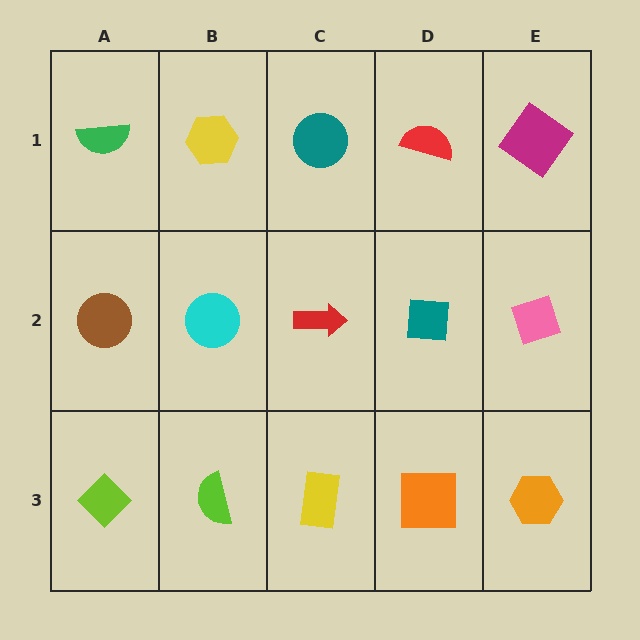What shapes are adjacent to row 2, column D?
A red semicircle (row 1, column D), an orange square (row 3, column D), a red arrow (row 2, column C), a pink diamond (row 2, column E).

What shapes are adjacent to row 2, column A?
A green semicircle (row 1, column A), a lime diamond (row 3, column A), a cyan circle (row 2, column B).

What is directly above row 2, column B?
A yellow hexagon.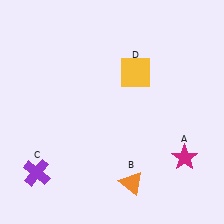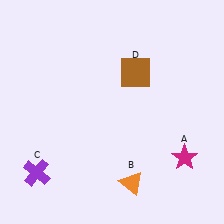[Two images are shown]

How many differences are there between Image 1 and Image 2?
There is 1 difference between the two images.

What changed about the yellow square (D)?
In Image 1, D is yellow. In Image 2, it changed to brown.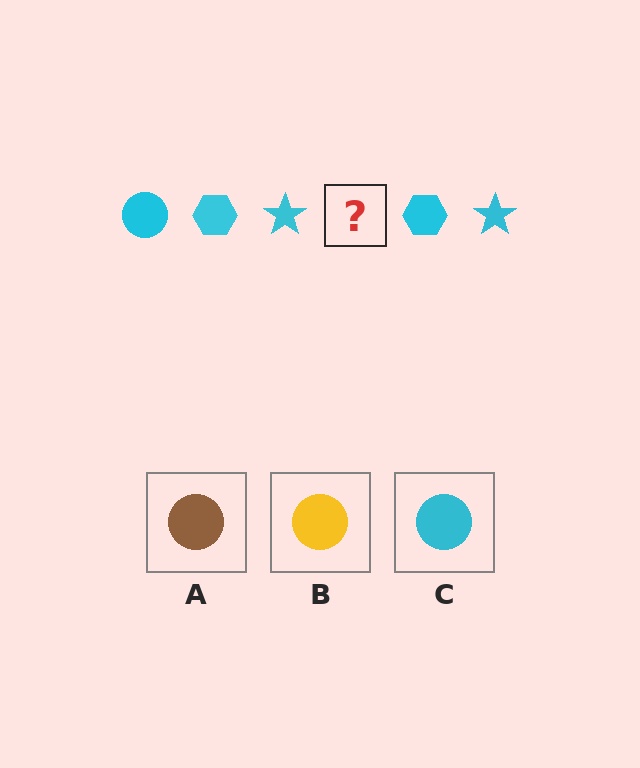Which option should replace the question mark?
Option C.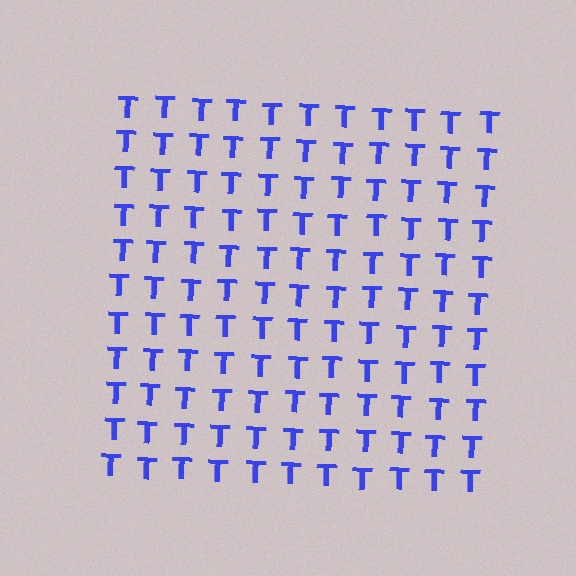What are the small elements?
The small elements are letter T's.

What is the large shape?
The large shape is a square.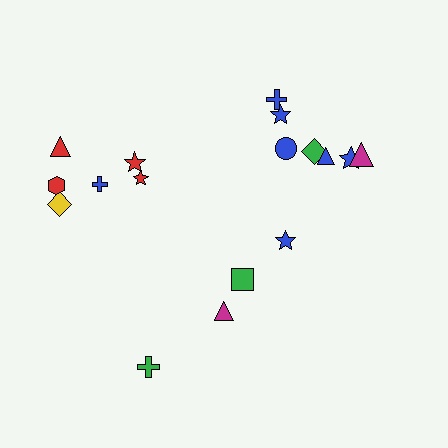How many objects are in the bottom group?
There are 3 objects.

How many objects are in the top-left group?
There are 6 objects.